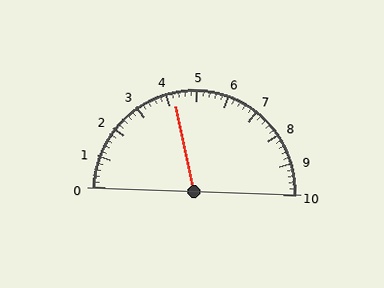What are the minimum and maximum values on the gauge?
The gauge ranges from 0 to 10.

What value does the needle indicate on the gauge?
The needle indicates approximately 4.2.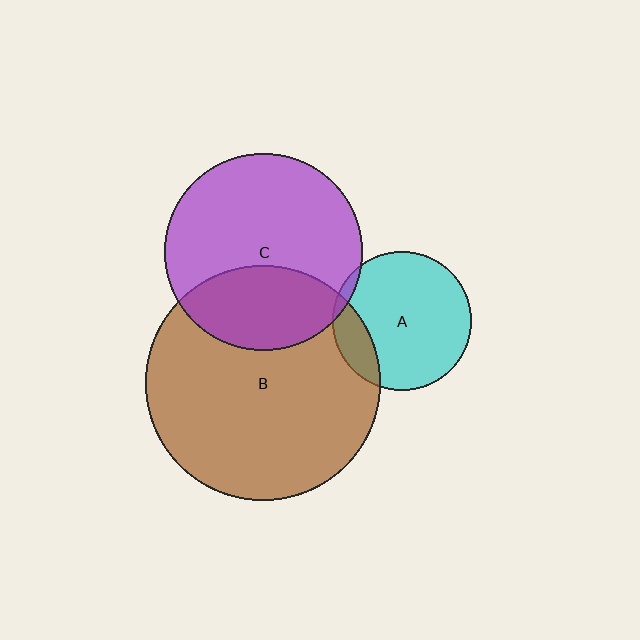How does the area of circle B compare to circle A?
Approximately 2.9 times.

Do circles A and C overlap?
Yes.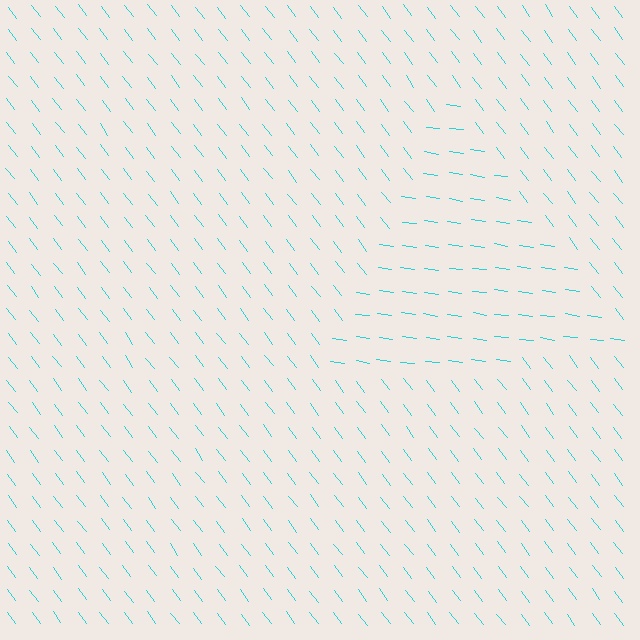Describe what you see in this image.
The image is filled with small cyan line segments. A triangle region in the image has lines oriented differently from the surrounding lines, creating a visible texture boundary.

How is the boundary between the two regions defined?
The boundary is defined purely by a change in line orientation (approximately 45 degrees difference). All lines are the same color and thickness.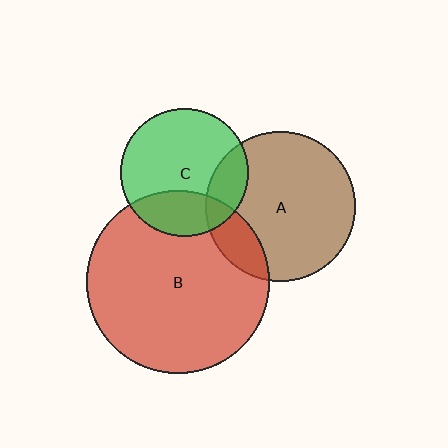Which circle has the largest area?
Circle B (red).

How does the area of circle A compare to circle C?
Approximately 1.4 times.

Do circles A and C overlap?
Yes.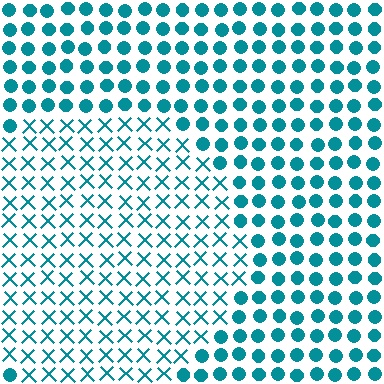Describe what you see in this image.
The image is filled with small teal elements arranged in a uniform grid. A circle-shaped region contains X marks, while the surrounding area contains circles. The boundary is defined purely by the change in element shape.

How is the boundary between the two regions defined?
The boundary is defined by a change in element shape: X marks inside vs. circles outside. All elements share the same color and spacing.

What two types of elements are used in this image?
The image uses X marks inside the circle region and circles outside it.